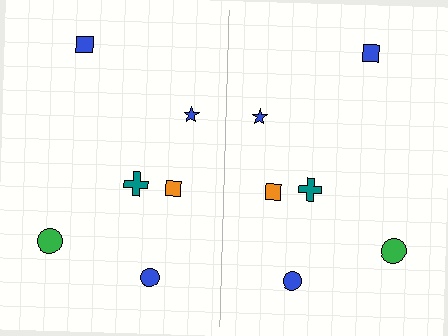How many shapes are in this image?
There are 12 shapes in this image.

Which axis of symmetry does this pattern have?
The pattern has a vertical axis of symmetry running through the center of the image.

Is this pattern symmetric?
Yes, this pattern has bilateral (reflection) symmetry.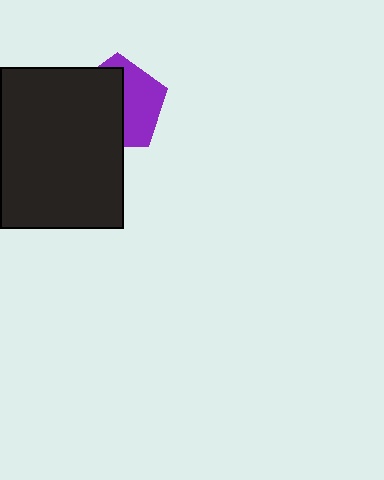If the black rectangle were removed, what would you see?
You would see the complete purple pentagon.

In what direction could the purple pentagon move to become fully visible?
The purple pentagon could move right. That would shift it out from behind the black rectangle entirely.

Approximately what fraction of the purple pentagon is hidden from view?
Roughly 54% of the purple pentagon is hidden behind the black rectangle.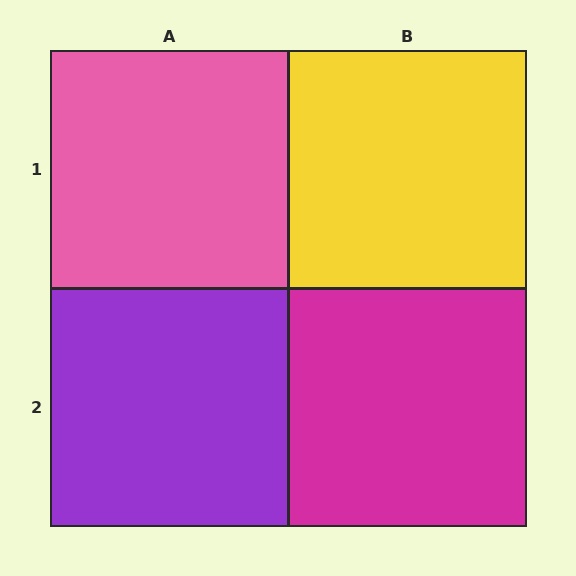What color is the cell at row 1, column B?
Yellow.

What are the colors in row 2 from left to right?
Purple, magenta.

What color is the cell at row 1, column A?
Pink.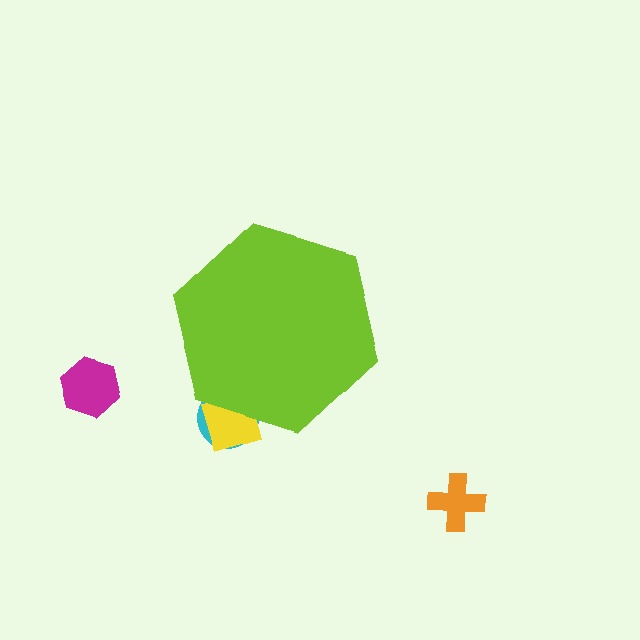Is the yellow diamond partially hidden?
Yes, the yellow diamond is partially hidden behind the lime hexagon.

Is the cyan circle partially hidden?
Yes, the cyan circle is partially hidden behind the lime hexagon.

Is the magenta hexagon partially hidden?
No, the magenta hexagon is fully visible.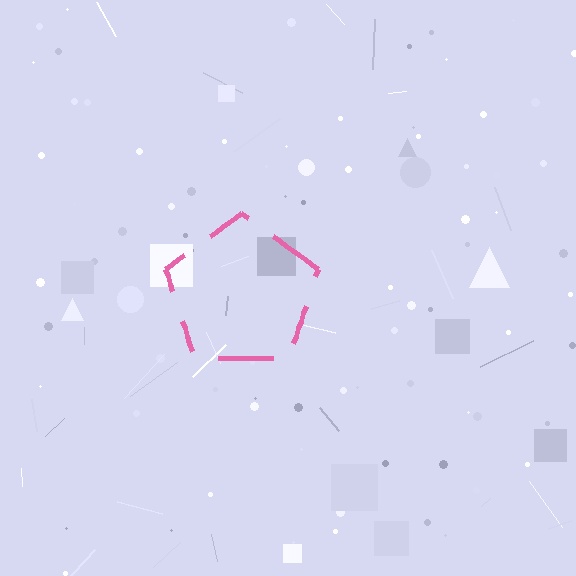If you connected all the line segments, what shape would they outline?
They would outline a pentagon.